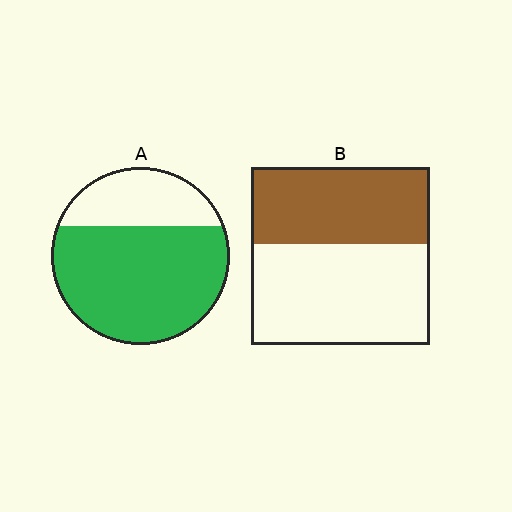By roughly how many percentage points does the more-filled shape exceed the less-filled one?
By roughly 30 percentage points (A over B).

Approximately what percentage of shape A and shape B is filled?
A is approximately 70% and B is approximately 45%.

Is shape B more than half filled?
No.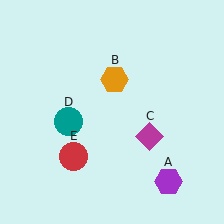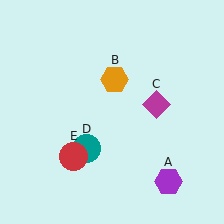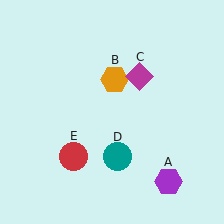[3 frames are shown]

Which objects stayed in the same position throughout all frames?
Purple hexagon (object A) and orange hexagon (object B) and red circle (object E) remained stationary.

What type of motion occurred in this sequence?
The magenta diamond (object C), teal circle (object D) rotated counterclockwise around the center of the scene.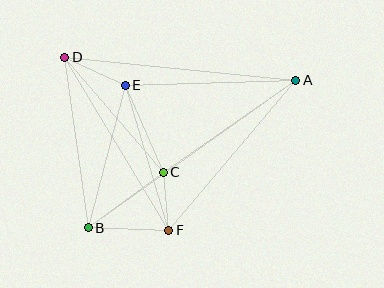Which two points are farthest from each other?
Points A and B are farthest from each other.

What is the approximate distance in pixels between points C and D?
The distance between C and D is approximately 151 pixels.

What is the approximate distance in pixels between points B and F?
The distance between B and F is approximately 80 pixels.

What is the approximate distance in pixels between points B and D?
The distance between B and D is approximately 172 pixels.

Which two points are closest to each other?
Points C and F are closest to each other.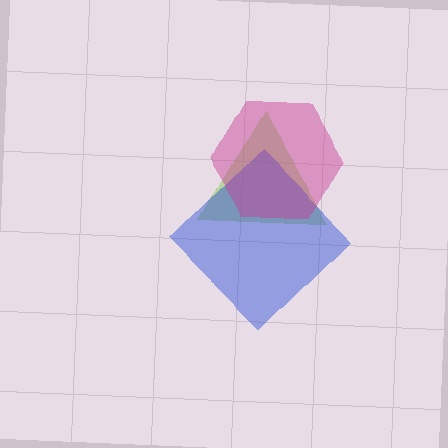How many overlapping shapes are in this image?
There are 3 overlapping shapes in the image.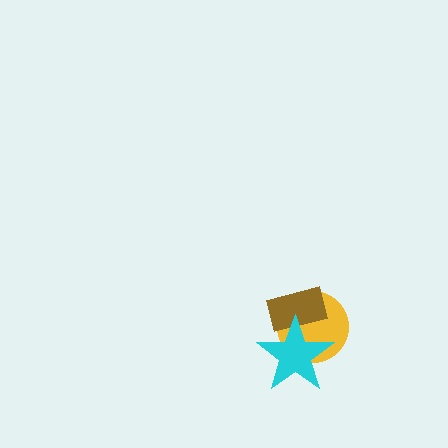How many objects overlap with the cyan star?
2 objects overlap with the cyan star.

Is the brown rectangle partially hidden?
Yes, it is partially covered by another shape.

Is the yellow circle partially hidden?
Yes, it is partially covered by another shape.